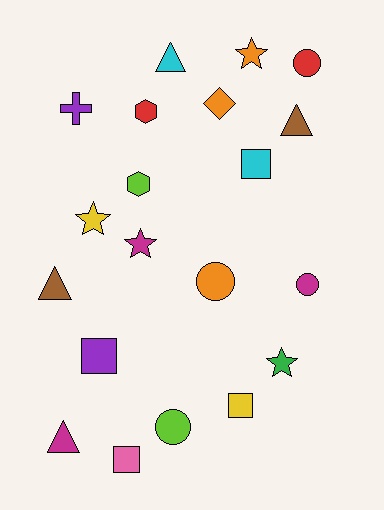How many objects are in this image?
There are 20 objects.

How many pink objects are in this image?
There is 1 pink object.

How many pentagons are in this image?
There are no pentagons.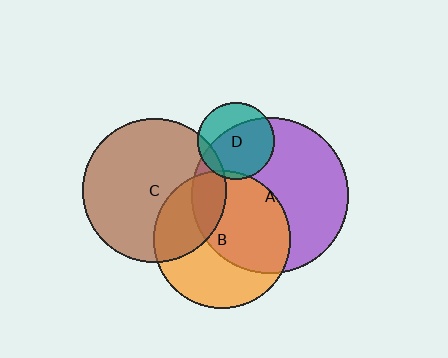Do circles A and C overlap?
Yes.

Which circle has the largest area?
Circle A (purple).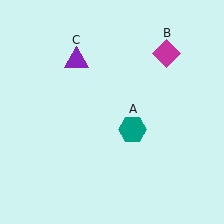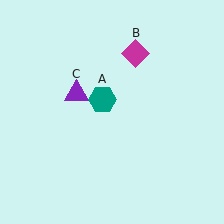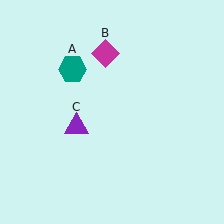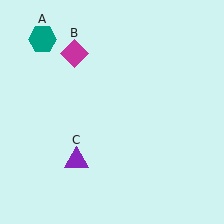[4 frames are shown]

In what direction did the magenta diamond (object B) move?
The magenta diamond (object B) moved left.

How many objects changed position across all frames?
3 objects changed position: teal hexagon (object A), magenta diamond (object B), purple triangle (object C).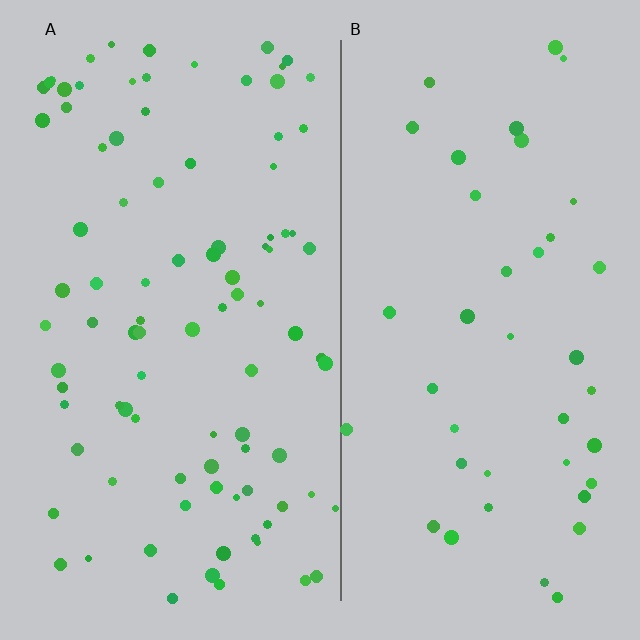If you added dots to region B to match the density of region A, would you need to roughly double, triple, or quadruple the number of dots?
Approximately double.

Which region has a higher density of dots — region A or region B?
A (the left).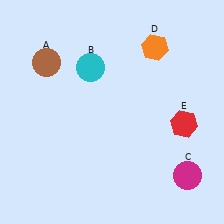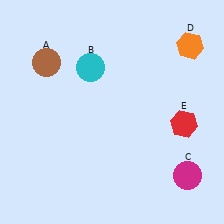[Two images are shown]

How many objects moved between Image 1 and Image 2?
1 object moved between the two images.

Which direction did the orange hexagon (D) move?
The orange hexagon (D) moved right.